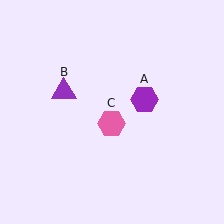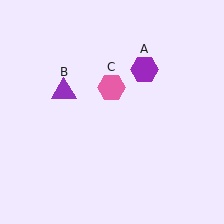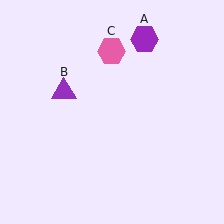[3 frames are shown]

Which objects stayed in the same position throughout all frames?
Purple triangle (object B) remained stationary.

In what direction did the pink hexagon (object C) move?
The pink hexagon (object C) moved up.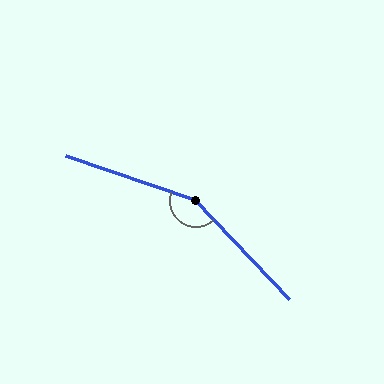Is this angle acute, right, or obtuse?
It is obtuse.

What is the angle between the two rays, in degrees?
Approximately 153 degrees.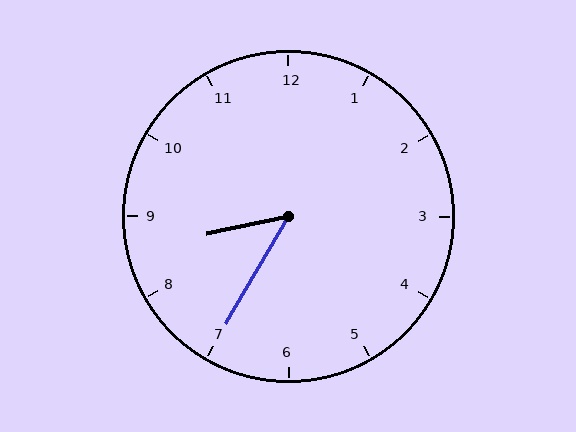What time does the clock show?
8:35.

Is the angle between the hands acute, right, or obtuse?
It is acute.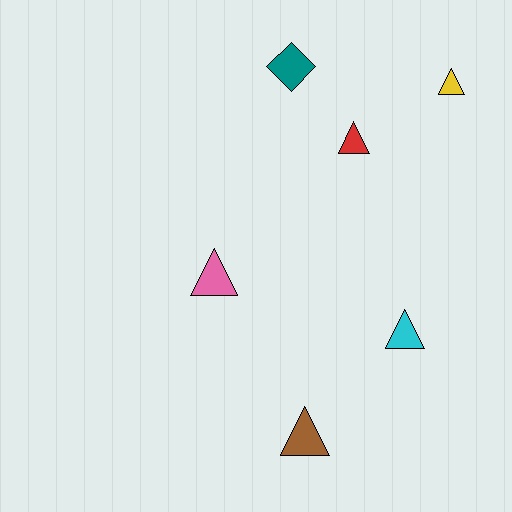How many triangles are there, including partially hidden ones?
There are 5 triangles.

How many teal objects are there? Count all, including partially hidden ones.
There is 1 teal object.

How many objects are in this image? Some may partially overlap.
There are 6 objects.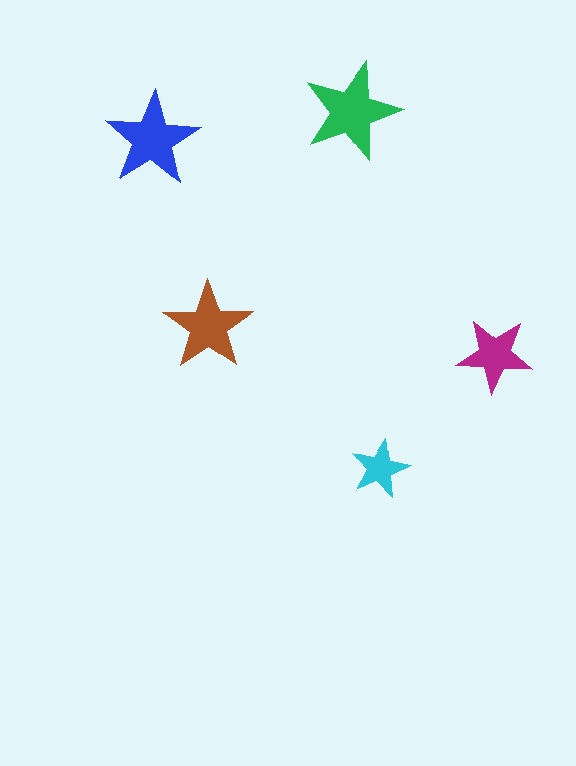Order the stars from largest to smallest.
the green one, the blue one, the brown one, the magenta one, the cyan one.